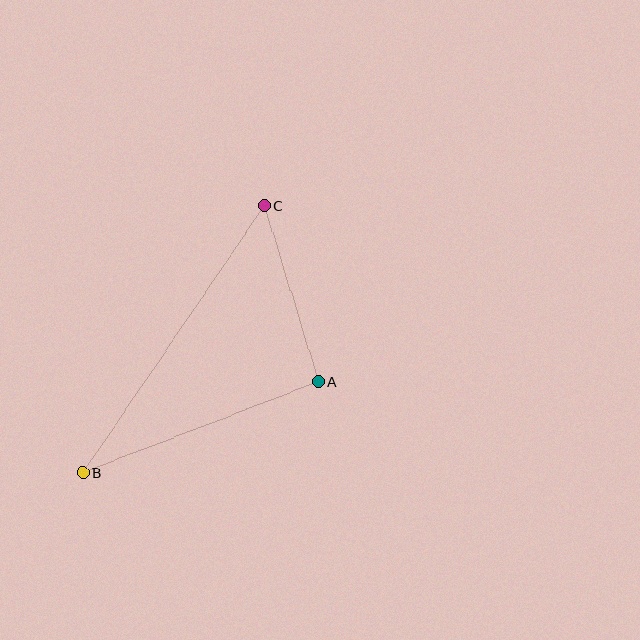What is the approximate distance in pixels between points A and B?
The distance between A and B is approximately 252 pixels.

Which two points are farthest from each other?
Points B and C are farthest from each other.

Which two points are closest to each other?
Points A and C are closest to each other.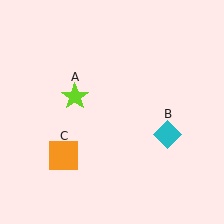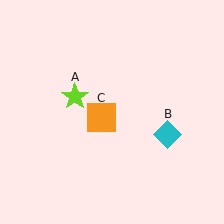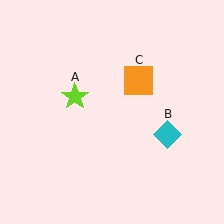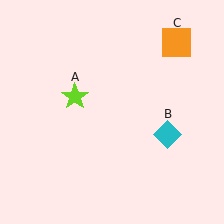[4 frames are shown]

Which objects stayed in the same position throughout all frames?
Lime star (object A) and cyan diamond (object B) remained stationary.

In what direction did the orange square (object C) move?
The orange square (object C) moved up and to the right.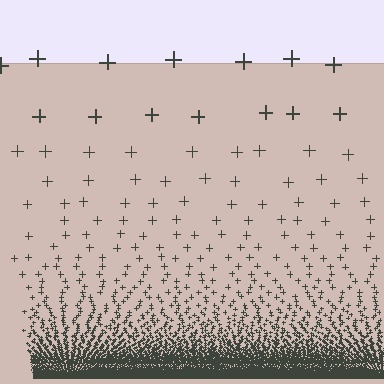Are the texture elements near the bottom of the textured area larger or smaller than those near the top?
Smaller. The gradient is inverted — elements near the bottom are smaller and denser.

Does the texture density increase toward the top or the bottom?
Density increases toward the bottom.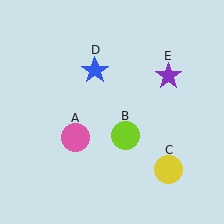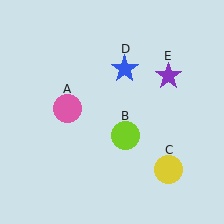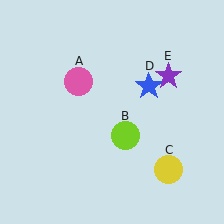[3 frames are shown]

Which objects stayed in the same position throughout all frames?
Lime circle (object B) and yellow circle (object C) and purple star (object E) remained stationary.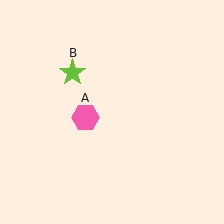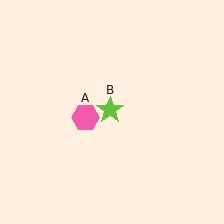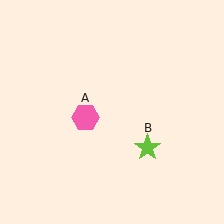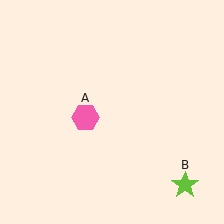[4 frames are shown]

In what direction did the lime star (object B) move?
The lime star (object B) moved down and to the right.